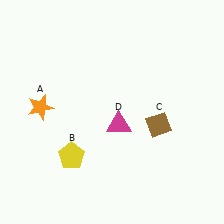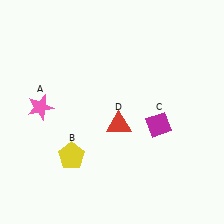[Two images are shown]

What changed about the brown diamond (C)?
In Image 1, C is brown. In Image 2, it changed to magenta.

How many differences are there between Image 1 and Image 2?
There are 3 differences between the two images.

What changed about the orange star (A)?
In Image 1, A is orange. In Image 2, it changed to pink.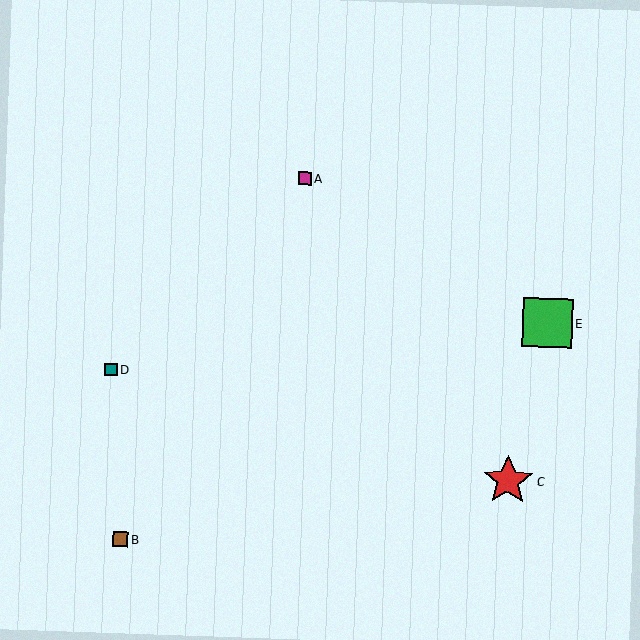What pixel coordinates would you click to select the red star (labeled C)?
Click at (508, 481) to select the red star C.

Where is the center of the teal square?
The center of the teal square is at (111, 369).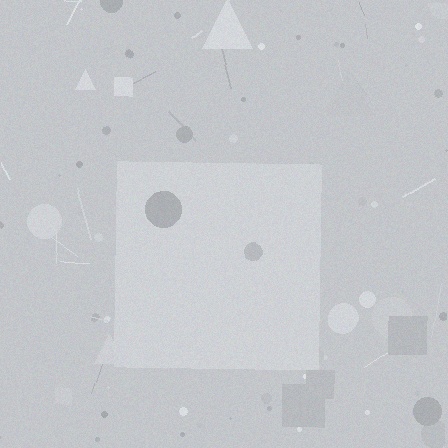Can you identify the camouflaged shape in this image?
The camouflaged shape is a square.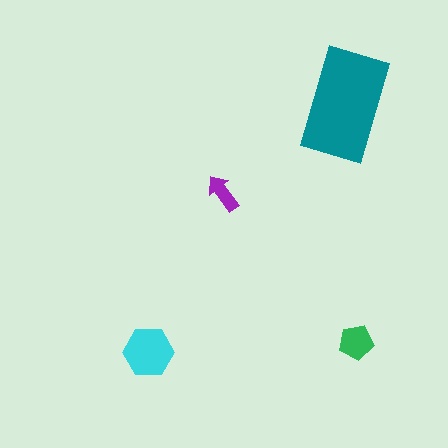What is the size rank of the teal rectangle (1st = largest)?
1st.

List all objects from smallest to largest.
The purple arrow, the green pentagon, the cyan hexagon, the teal rectangle.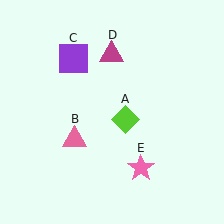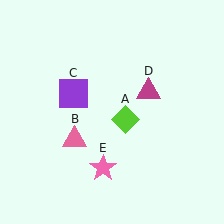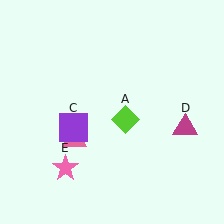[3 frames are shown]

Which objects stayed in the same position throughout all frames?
Lime diamond (object A) and pink triangle (object B) remained stationary.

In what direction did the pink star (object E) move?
The pink star (object E) moved left.